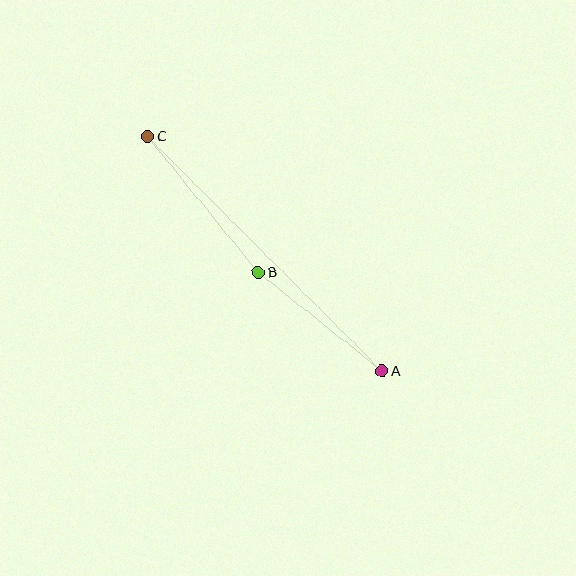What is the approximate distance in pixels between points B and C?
The distance between B and C is approximately 176 pixels.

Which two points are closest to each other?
Points A and B are closest to each other.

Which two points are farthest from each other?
Points A and C are farthest from each other.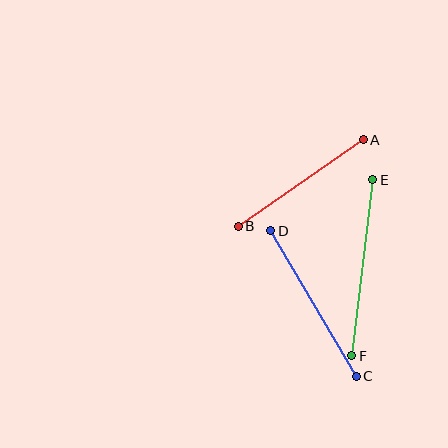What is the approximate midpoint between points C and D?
The midpoint is at approximately (313, 304) pixels.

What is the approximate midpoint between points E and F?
The midpoint is at approximately (362, 268) pixels.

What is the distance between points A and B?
The distance is approximately 152 pixels.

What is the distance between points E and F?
The distance is approximately 177 pixels.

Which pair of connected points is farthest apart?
Points E and F are farthest apart.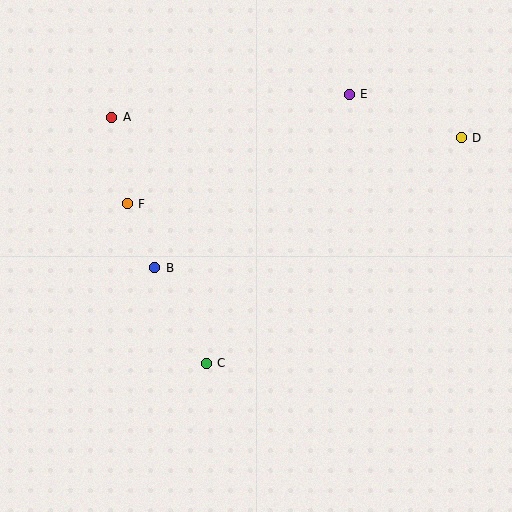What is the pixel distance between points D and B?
The distance between D and B is 333 pixels.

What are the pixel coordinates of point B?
Point B is at (155, 268).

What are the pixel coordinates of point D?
Point D is at (461, 138).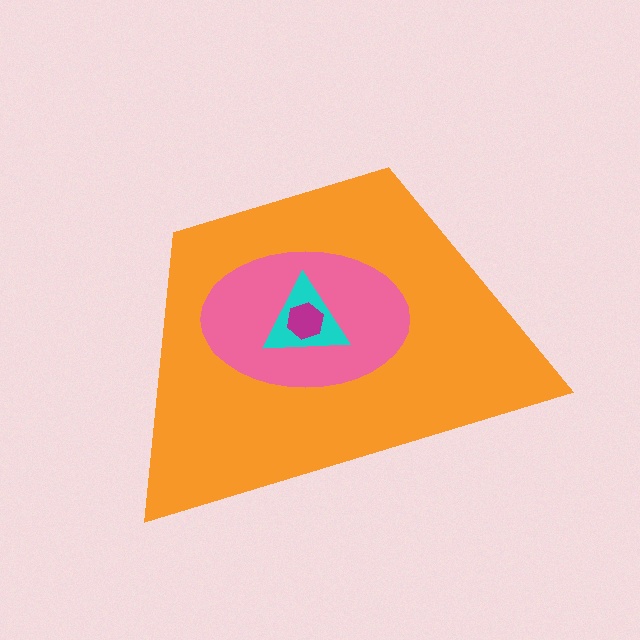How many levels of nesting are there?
4.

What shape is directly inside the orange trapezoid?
The pink ellipse.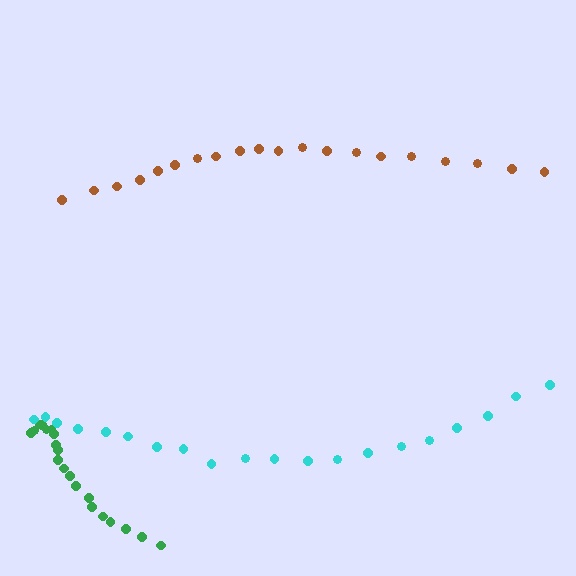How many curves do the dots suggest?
There are 3 distinct paths.